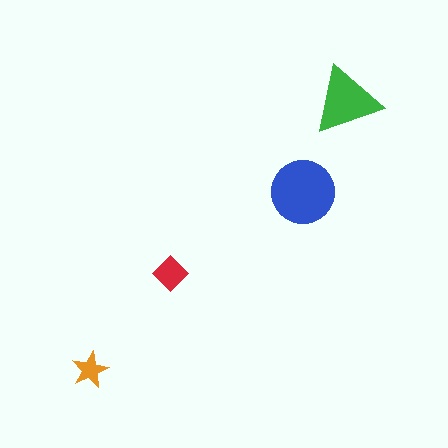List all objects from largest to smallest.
The blue circle, the green triangle, the red diamond, the orange star.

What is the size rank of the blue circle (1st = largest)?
1st.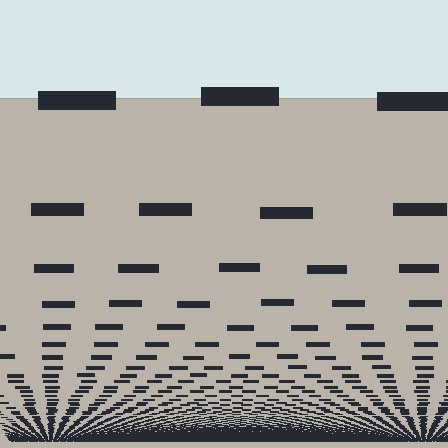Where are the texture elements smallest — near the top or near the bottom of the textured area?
Near the bottom.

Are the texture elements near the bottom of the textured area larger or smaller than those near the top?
Smaller. The gradient is inverted — elements near the bottom are smaller and denser.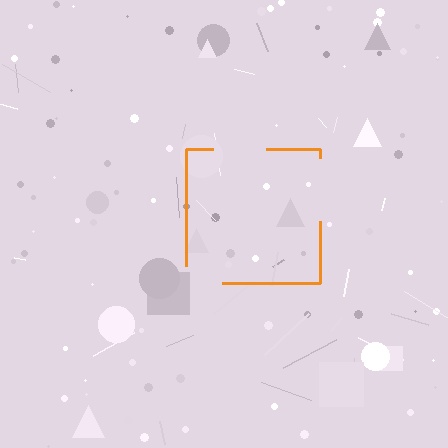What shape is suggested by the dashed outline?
The dashed outline suggests a square.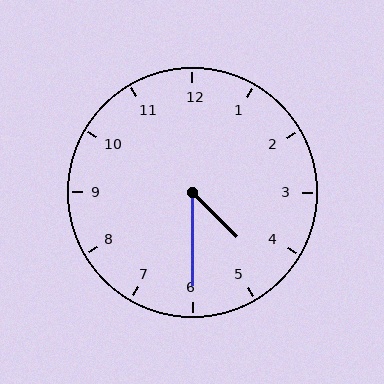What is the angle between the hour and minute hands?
Approximately 45 degrees.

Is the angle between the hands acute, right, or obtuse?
It is acute.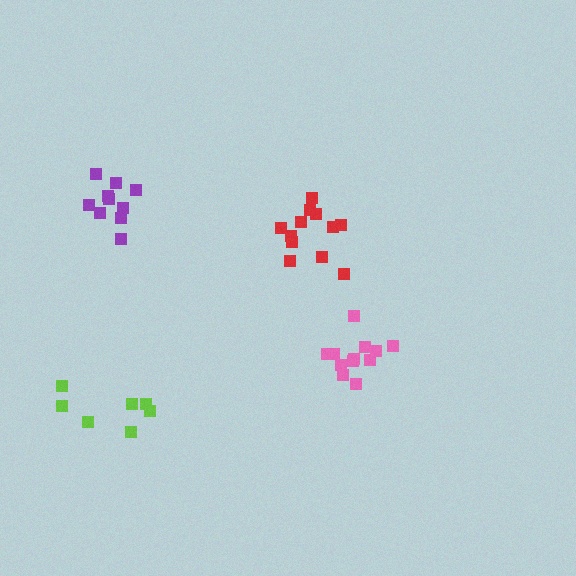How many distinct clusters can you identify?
There are 4 distinct clusters.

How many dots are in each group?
Group 1: 12 dots, Group 2: 10 dots, Group 3: 7 dots, Group 4: 12 dots (41 total).